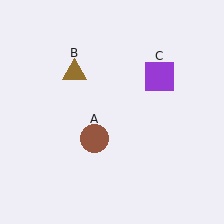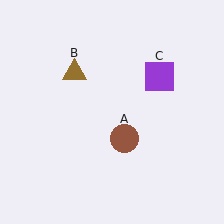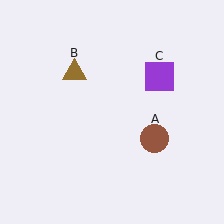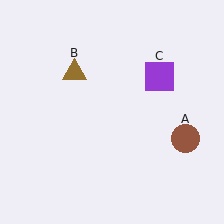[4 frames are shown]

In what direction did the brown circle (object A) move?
The brown circle (object A) moved right.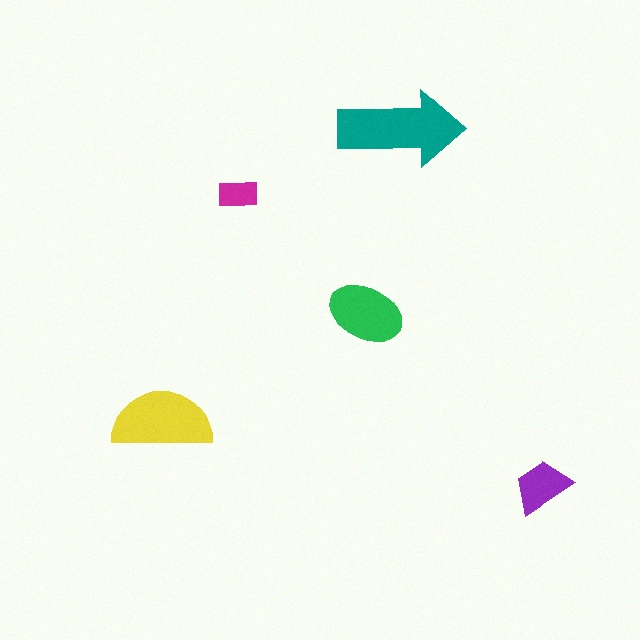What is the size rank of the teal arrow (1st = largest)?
1st.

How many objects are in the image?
There are 5 objects in the image.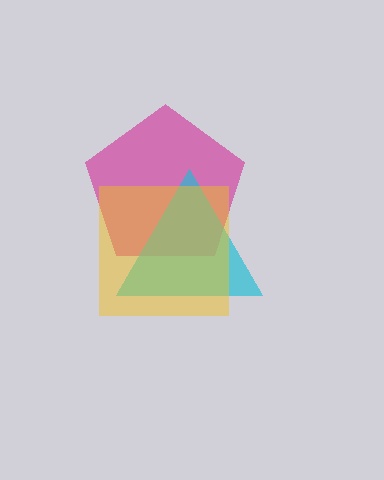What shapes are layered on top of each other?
The layered shapes are: a magenta pentagon, a cyan triangle, a yellow square.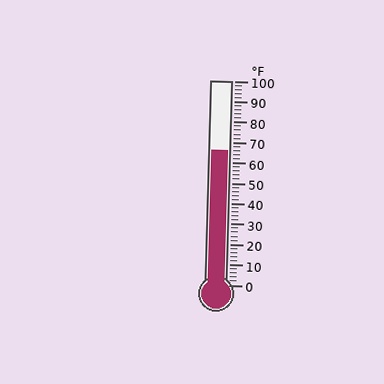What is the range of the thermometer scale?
The thermometer scale ranges from 0°F to 100°F.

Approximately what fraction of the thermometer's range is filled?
The thermometer is filled to approximately 65% of its range.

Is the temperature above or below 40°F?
The temperature is above 40°F.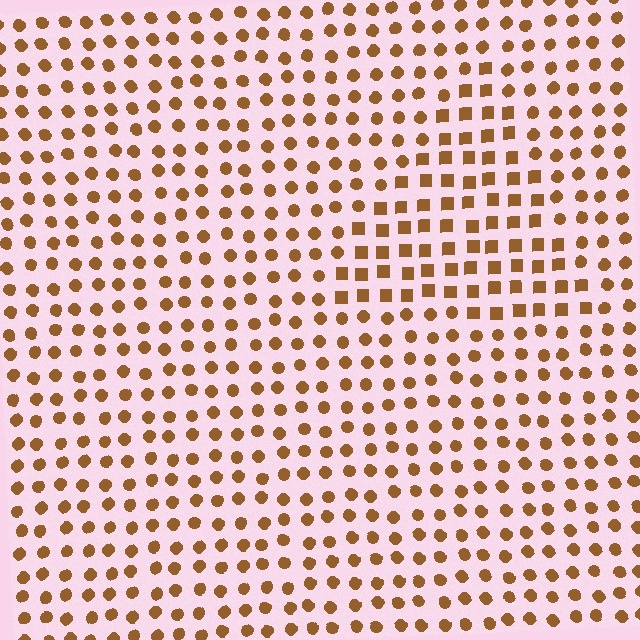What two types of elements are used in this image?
The image uses squares inside the triangle region and circles outside it.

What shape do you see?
I see a triangle.